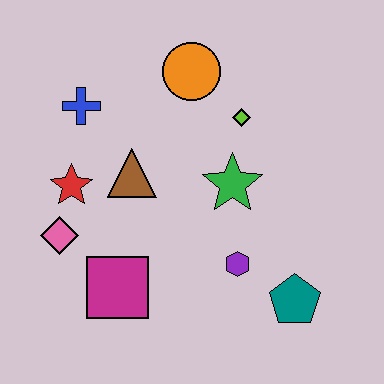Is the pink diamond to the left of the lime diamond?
Yes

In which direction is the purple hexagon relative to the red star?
The purple hexagon is to the right of the red star.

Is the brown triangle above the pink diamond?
Yes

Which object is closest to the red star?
The pink diamond is closest to the red star.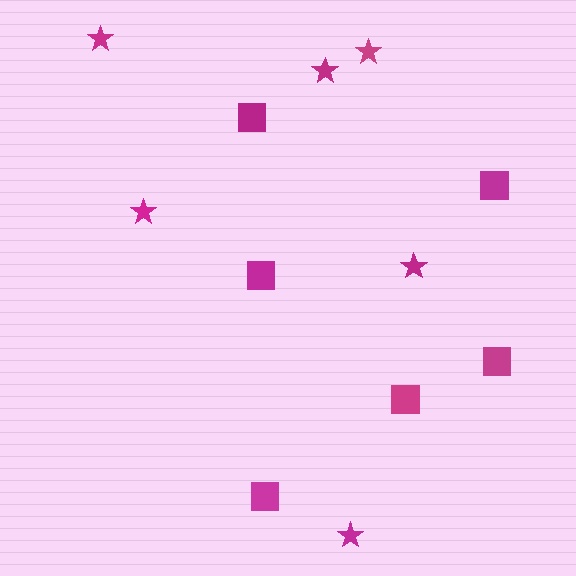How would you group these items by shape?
There are 2 groups: one group of stars (6) and one group of squares (6).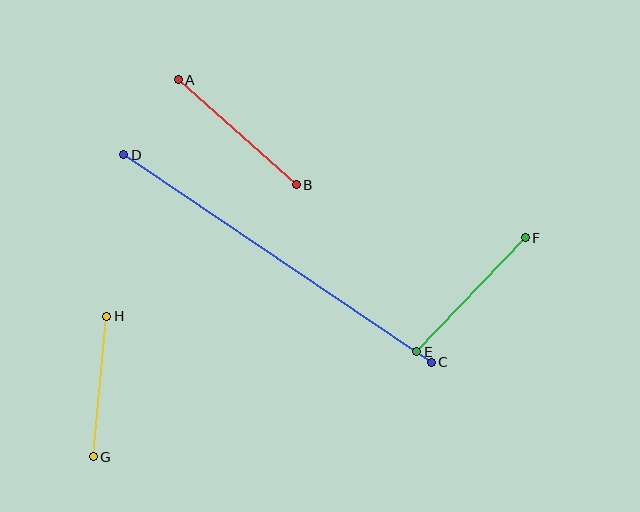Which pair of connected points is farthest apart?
Points C and D are farthest apart.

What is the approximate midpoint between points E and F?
The midpoint is at approximately (471, 295) pixels.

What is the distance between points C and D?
The distance is approximately 371 pixels.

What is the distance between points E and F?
The distance is approximately 158 pixels.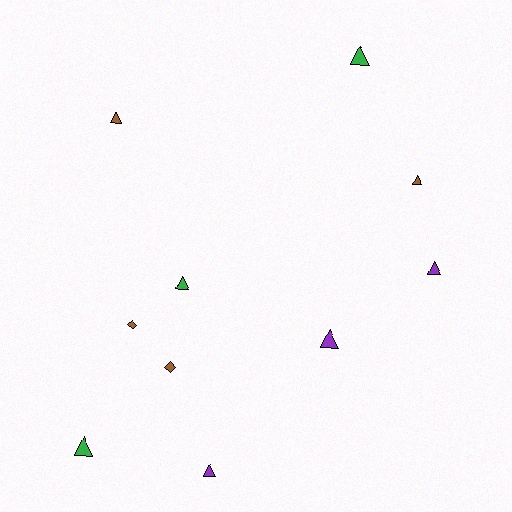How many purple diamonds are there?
There are no purple diamonds.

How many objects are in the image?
There are 10 objects.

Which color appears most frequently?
Brown, with 4 objects.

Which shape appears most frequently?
Triangle, with 8 objects.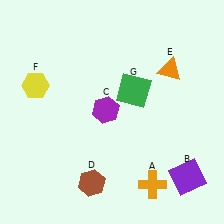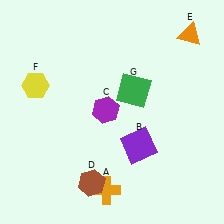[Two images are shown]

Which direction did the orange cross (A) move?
The orange cross (A) moved left.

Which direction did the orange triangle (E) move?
The orange triangle (E) moved up.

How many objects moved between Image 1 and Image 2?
3 objects moved between the two images.